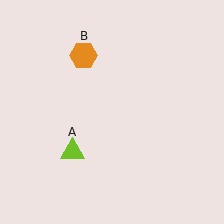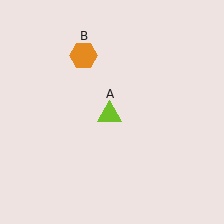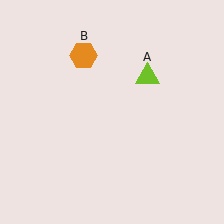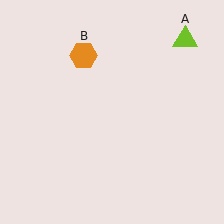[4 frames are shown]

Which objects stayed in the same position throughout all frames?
Orange hexagon (object B) remained stationary.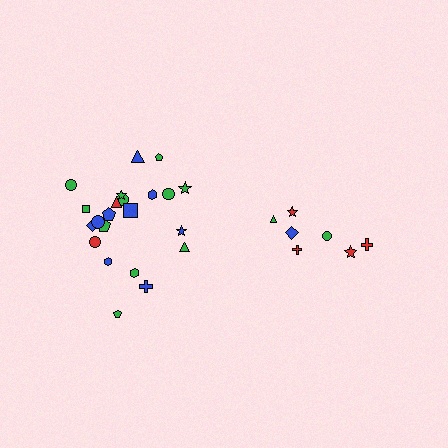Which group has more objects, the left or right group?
The left group.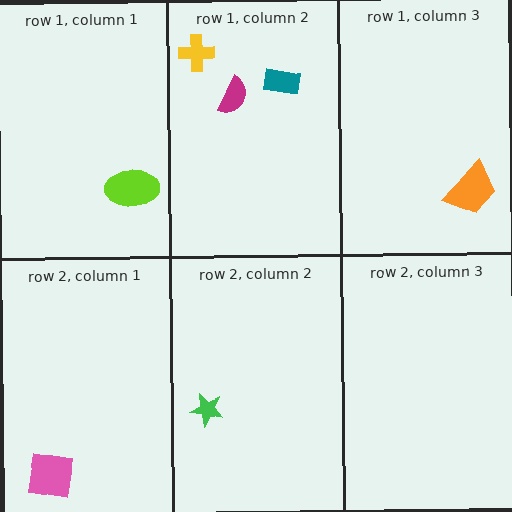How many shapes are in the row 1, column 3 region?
1.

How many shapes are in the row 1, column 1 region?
1.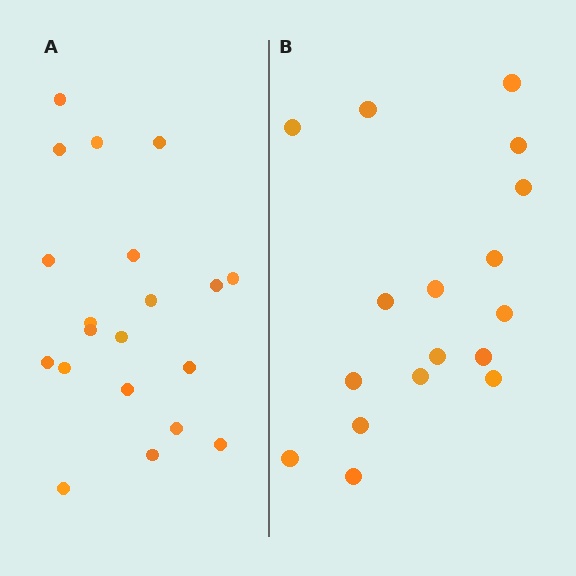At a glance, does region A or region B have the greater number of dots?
Region A (the left region) has more dots.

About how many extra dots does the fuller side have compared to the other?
Region A has just a few more — roughly 2 or 3 more dots than region B.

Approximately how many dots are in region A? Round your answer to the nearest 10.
About 20 dots.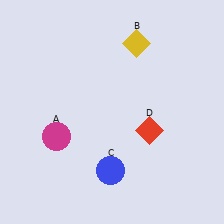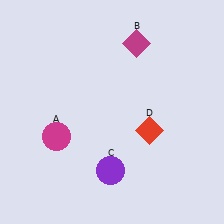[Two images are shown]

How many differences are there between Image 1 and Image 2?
There are 2 differences between the two images.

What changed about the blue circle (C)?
In Image 1, C is blue. In Image 2, it changed to purple.